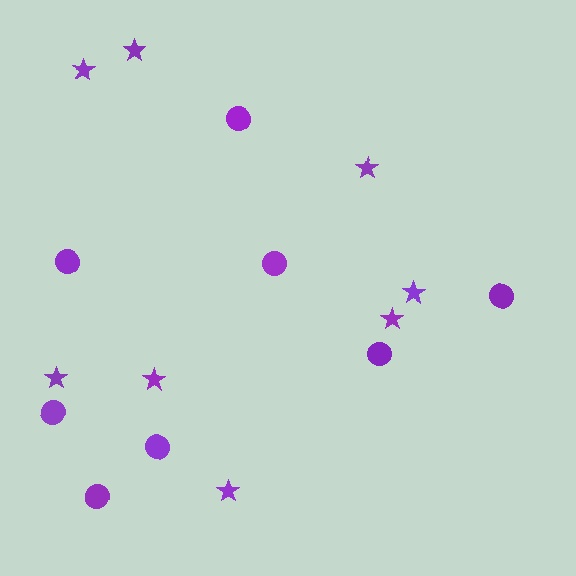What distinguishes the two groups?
There are 2 groups: one group of circles (8) and one group of stars (8).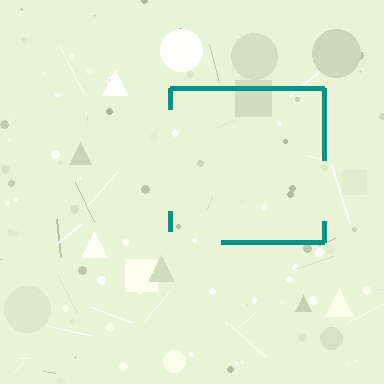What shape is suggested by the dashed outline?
The dashed outline suggests a square.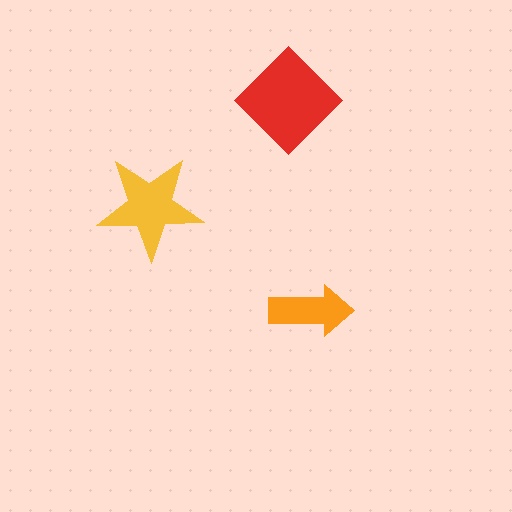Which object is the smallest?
The orange arrow.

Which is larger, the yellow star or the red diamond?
The red diamond.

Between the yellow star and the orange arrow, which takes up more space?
The yellow star.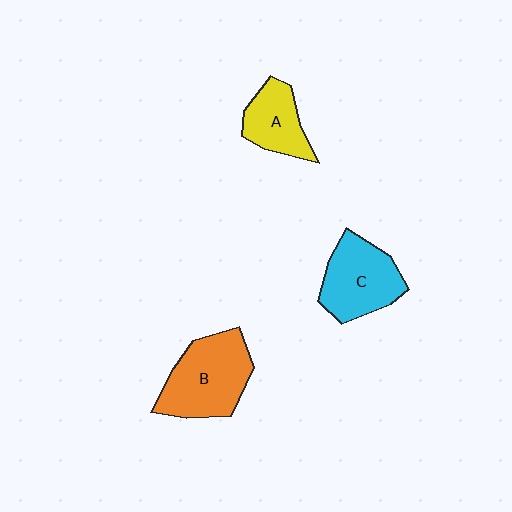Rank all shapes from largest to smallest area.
From largest to smallest: B (orange), C (cyan), A (yellow).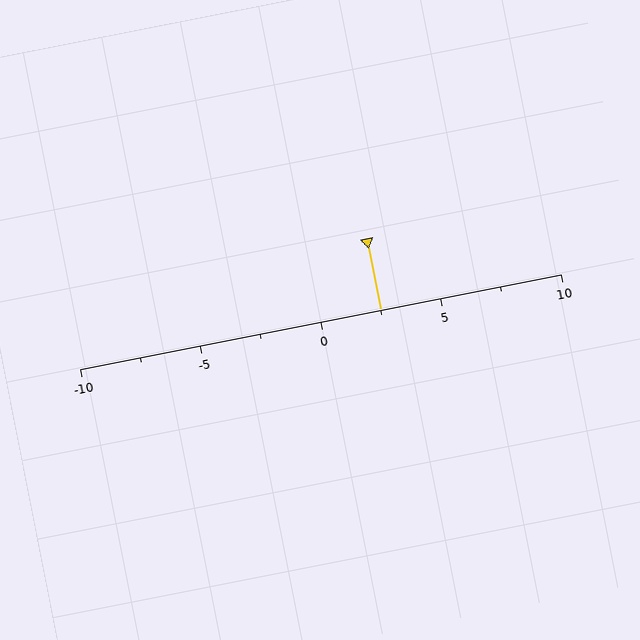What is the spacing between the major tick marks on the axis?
The major ticks are spaced 5 apart.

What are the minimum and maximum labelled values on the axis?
The axis runs from -10 to 10.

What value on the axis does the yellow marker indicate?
The marker indicates approximately 2.5.